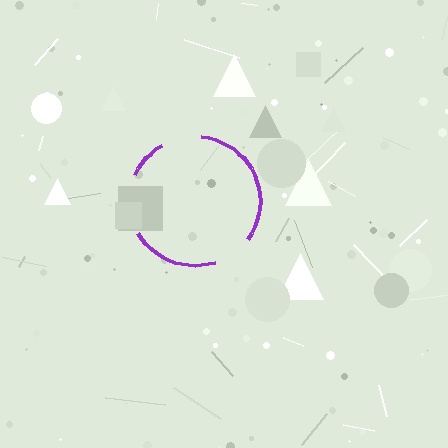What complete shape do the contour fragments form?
The contour fragments form a circle.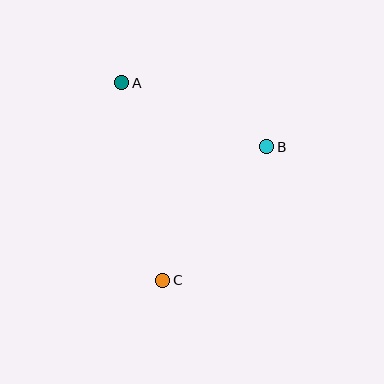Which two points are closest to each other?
Points A and B are closest to each other.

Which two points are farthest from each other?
Points A and C are farthest from each other.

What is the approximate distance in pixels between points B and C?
The distance between B and C is approximately 169 pixels.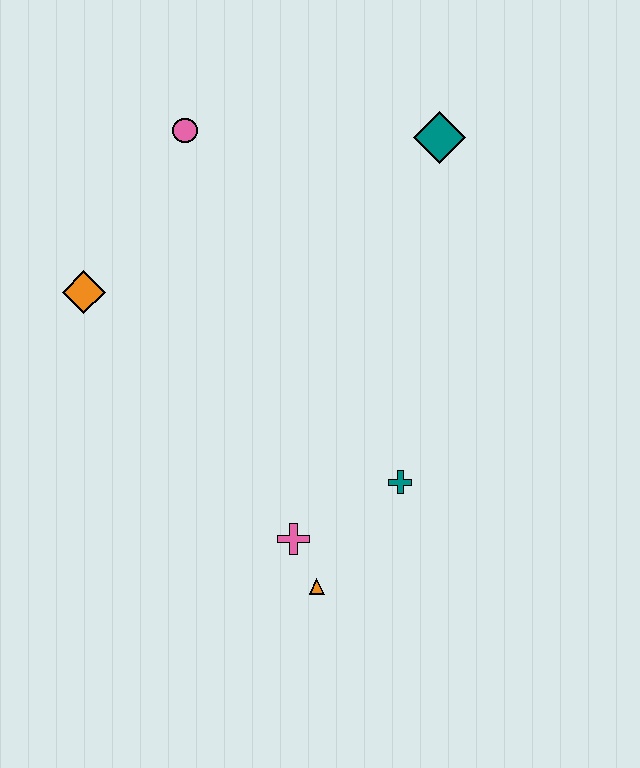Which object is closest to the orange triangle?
The pink cross is closest to the orange triangle.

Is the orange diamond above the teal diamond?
No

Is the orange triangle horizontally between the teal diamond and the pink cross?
Yes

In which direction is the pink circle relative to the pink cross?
The pink circle is above the pink cross.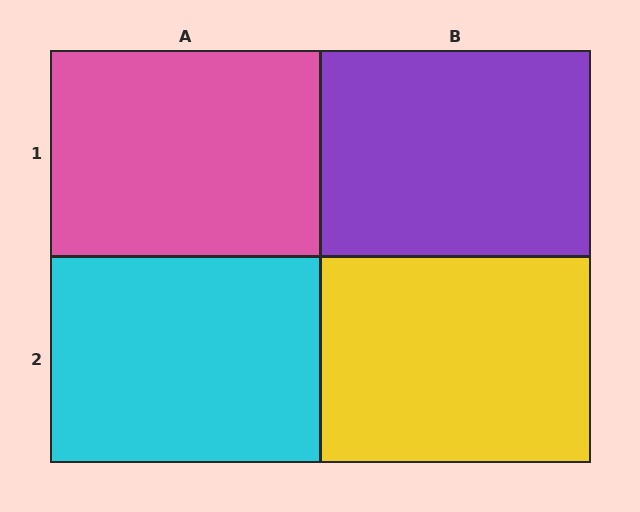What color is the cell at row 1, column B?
Purple.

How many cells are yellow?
1 cell is yellow.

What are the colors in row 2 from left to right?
Cyan, yellow.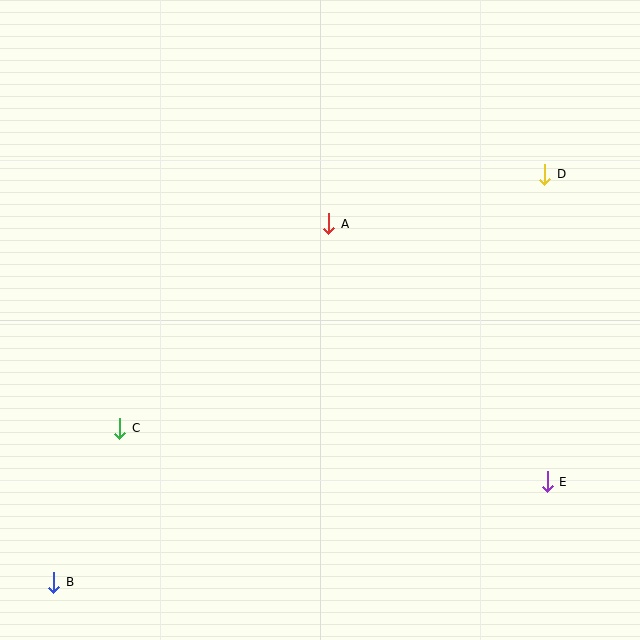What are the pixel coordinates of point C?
Point C is at (120, 428).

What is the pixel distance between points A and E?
The distance between A and E is 338 pixels.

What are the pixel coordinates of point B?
Point B is at (54, 582).